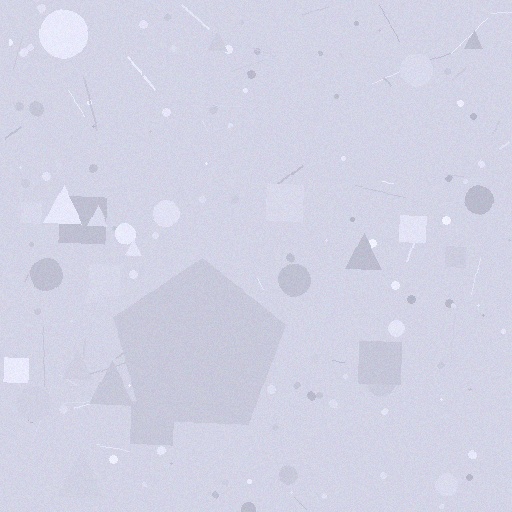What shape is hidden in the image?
A pentagon is hidden in the image.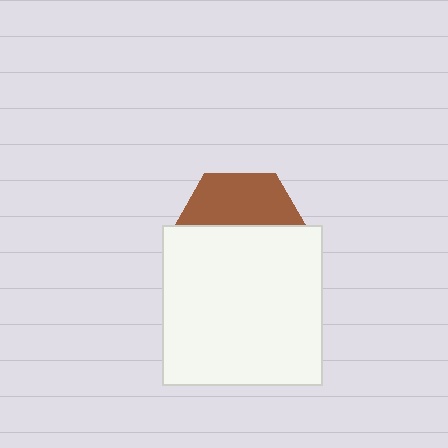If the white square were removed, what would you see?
You would see the complete brown hexagon.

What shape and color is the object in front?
The object in front is a white square.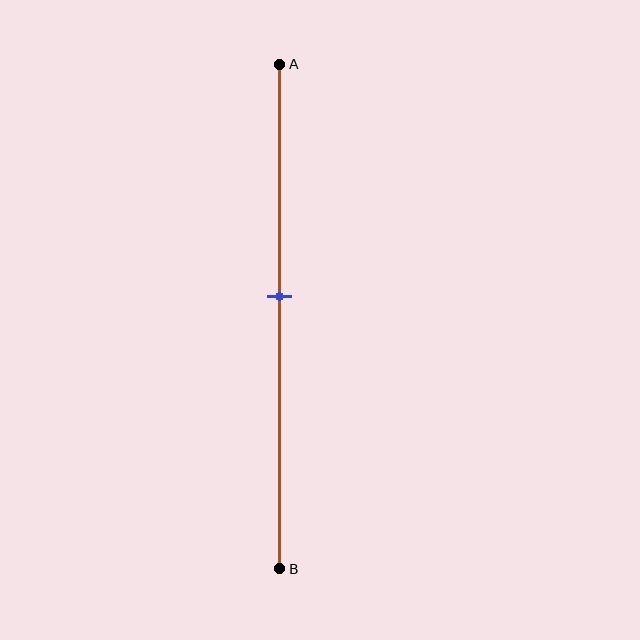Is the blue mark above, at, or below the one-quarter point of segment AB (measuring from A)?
The blue mark is below the one-quarter point of segment AB.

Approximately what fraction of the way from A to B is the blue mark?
The blue mark is approximately 45% of the way from A to B.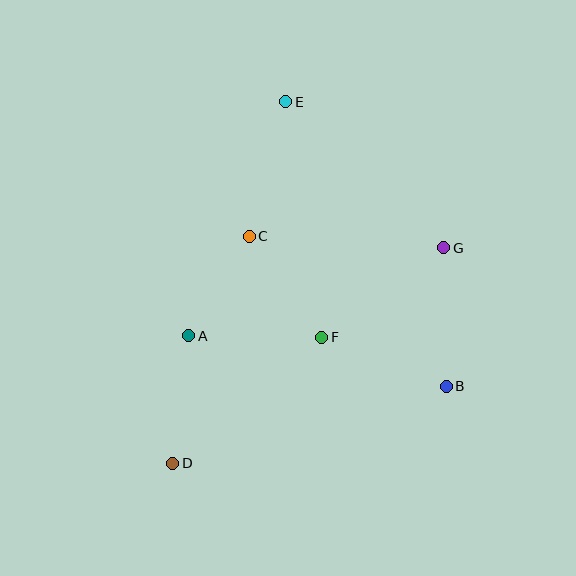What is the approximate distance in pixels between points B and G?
The distance between B and G is approximately 139 pixels.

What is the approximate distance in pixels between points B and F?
The distance between B and F is approximately 134 pixels.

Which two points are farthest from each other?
Points D and E are farthest from each other.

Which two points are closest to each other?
Points A and C are closest to each other.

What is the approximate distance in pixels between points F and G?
The distance between F and G is approximately 152 pixels.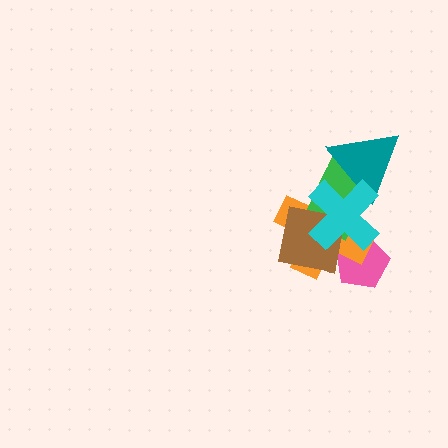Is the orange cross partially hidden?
Yes, it is partially covered by another shape.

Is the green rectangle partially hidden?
Yes, it is partially covered by another shape.